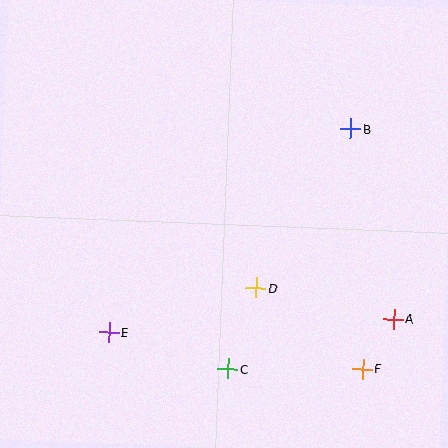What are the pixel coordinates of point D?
Point D is at (256, 288).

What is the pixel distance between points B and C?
The distance between B and C is 270 pixels.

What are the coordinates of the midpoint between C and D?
The midpoint between C and D is at (242, 329).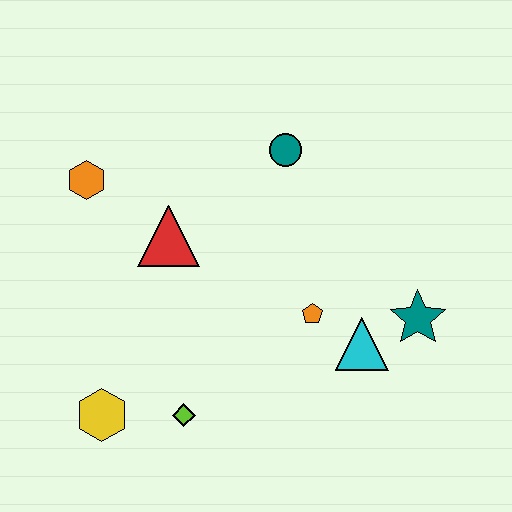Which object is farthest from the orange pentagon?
The orange hexagon is farthest from the orange pentagon.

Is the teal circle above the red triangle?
Yes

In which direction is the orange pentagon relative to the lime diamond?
The orange pentagon is to the right of the lime diamond.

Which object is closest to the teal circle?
The red triangle is closest to the teal circle.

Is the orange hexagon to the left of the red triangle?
Yes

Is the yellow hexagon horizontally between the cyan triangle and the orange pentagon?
No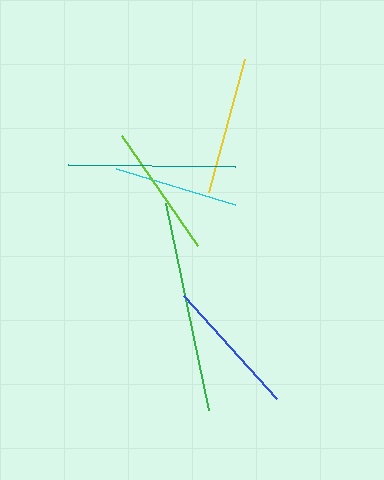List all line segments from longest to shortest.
From longest to shortest: green, teal, blue, yellow, lime, cyan.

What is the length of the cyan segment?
The cyan segment is approximately 124 pixels long.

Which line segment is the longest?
The green line is the longest at approximately 211 pixels.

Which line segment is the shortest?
The cyan line is the shortest at approximately 124 pixels.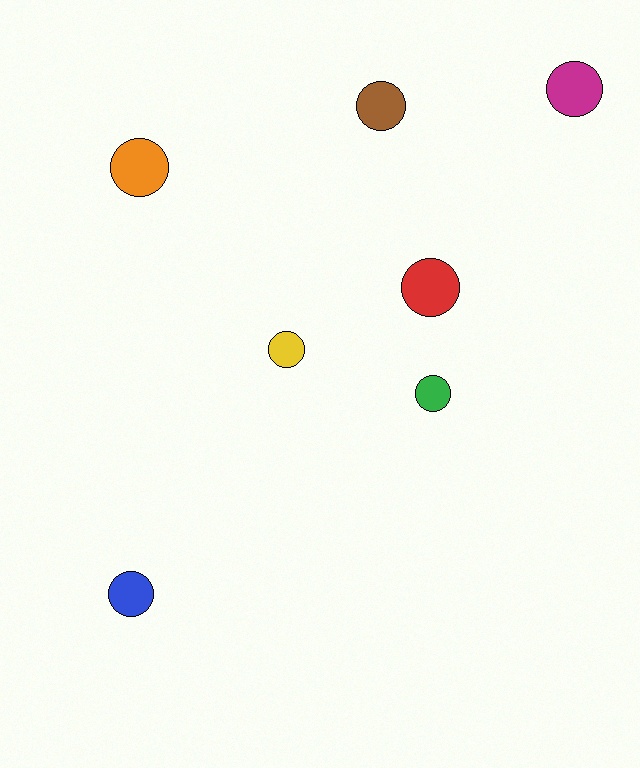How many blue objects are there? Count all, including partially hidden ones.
There is 1 blue object.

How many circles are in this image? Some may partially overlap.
There are 7 circles.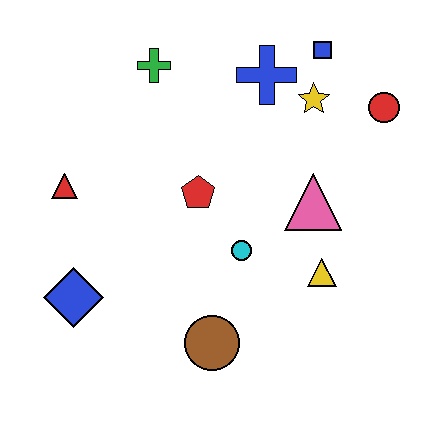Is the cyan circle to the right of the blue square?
No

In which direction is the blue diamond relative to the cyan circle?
The blue diamond is to the left of the cyan circle.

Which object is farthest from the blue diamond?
The red circle is farthest from the blue diamond.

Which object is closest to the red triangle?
The blue diamond is closest to the red triangle.